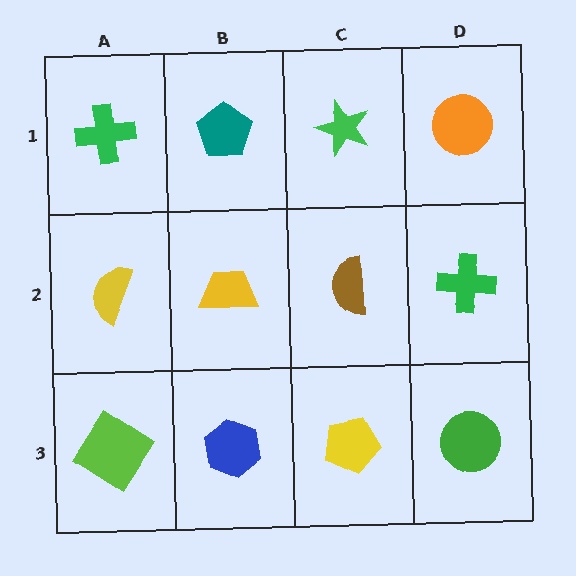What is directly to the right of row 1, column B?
A green star.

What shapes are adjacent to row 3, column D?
A green cross (row 2, column D), a yellow pentagon (row 3, column C).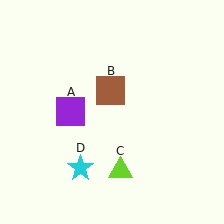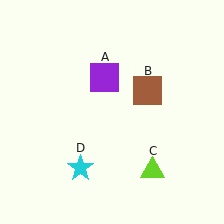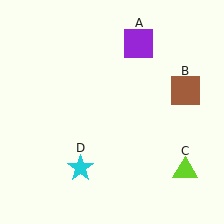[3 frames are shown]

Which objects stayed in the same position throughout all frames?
Cyan star (object D) remained stationary.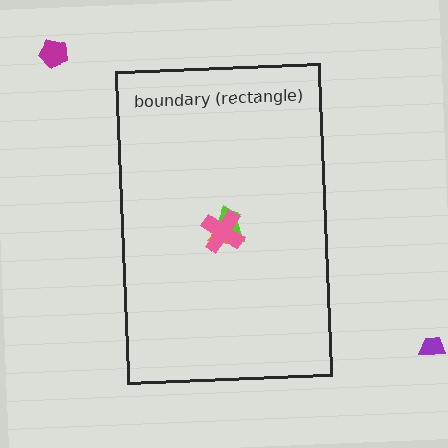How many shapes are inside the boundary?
3 inside, 2 outside.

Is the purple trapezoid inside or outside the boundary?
Outside.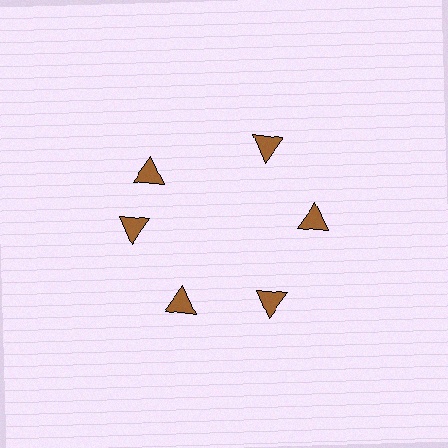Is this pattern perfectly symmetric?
No. The 6 brown triangles are arranged in a ring, but one element near the 11 o'clock position is rotated out of alignment along the ring, breaking the 6-fold rotational symmetry.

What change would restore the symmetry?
The symmetry would be restored by rotating it back into even spacing with its neighbors so that all 6 triangles sit at equal angles and equal distance from the center.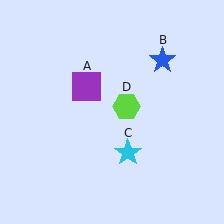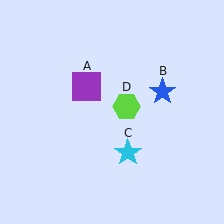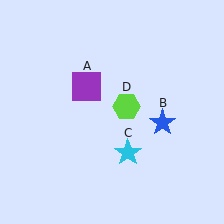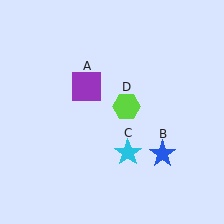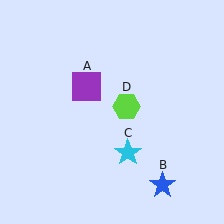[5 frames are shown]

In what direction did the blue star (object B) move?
The blue star (object B) moved down.